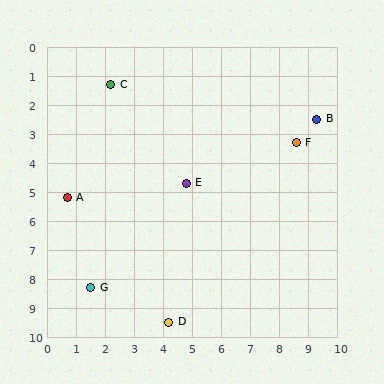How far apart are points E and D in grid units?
Points E and D are about 4.8 grid units apart.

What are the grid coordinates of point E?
Point E is at approximately (4.8, 4.7).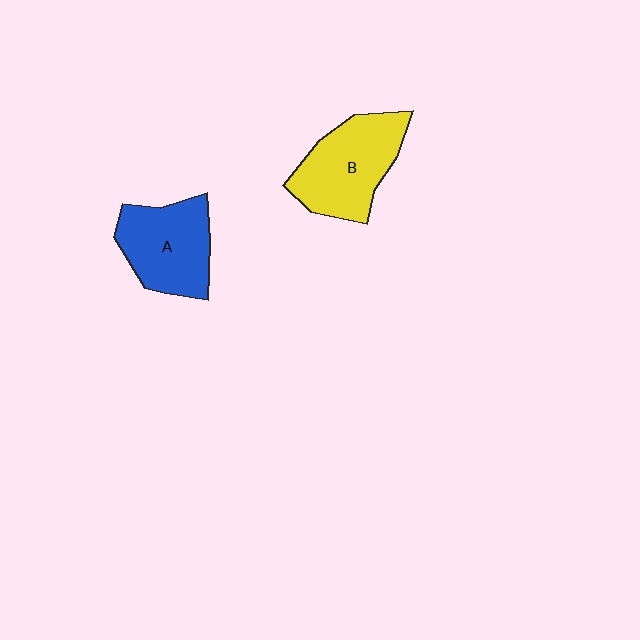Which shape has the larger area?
Shape B (yellow).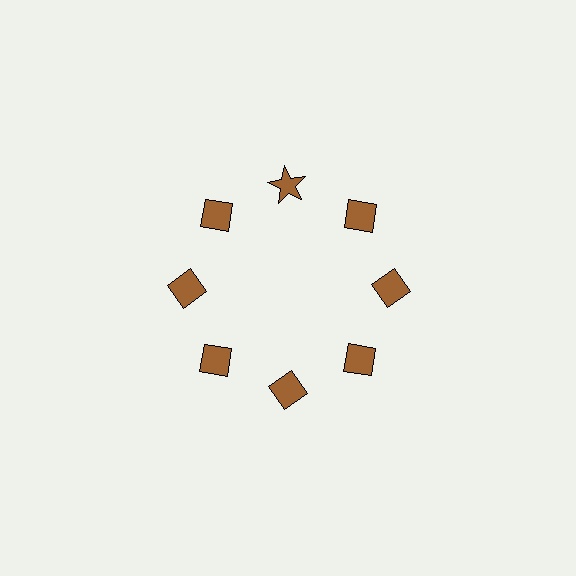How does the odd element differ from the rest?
It has a different shape: star instead of diamond.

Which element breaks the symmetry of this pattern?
The brown star at roughly the 12 o'clock position breaks the symmetry. All other shapes are brown diamonds.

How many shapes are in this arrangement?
There are 8 shapes arranged in a ring pattern.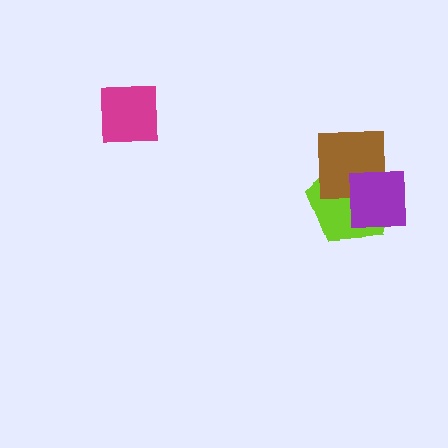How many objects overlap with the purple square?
2 objects overlap with the purple square.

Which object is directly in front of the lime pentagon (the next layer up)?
The brown square is directly in front of the lime pentagon.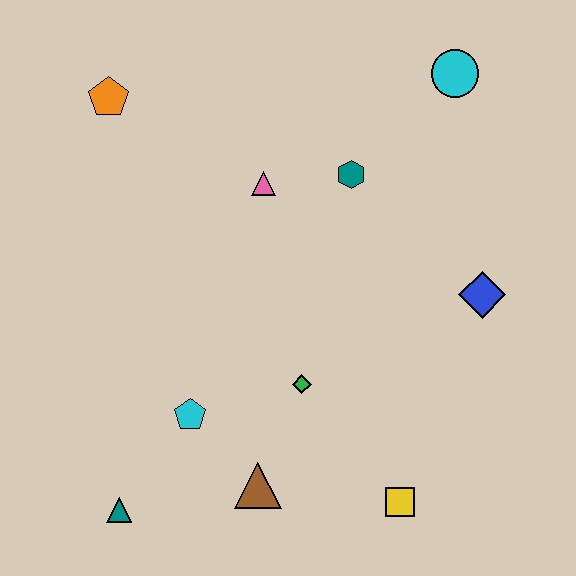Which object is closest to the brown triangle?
The cyan pentagon is closest to the brown triangle.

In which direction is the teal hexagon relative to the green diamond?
The teal hexagon is above the green diamond.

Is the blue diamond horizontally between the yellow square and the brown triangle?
No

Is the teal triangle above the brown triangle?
No